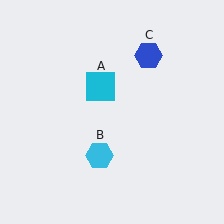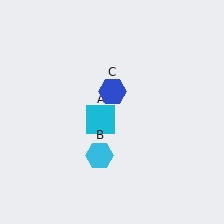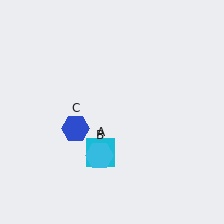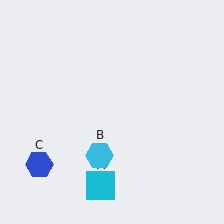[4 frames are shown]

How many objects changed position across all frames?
2 objects changed position: cyan square (object A), blue hexagon (object C).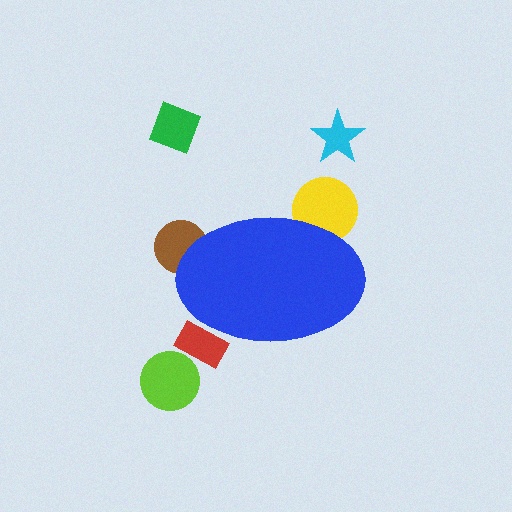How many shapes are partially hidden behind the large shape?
3 shapes are partially hidden.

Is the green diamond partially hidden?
No, the green diamond is fully visible.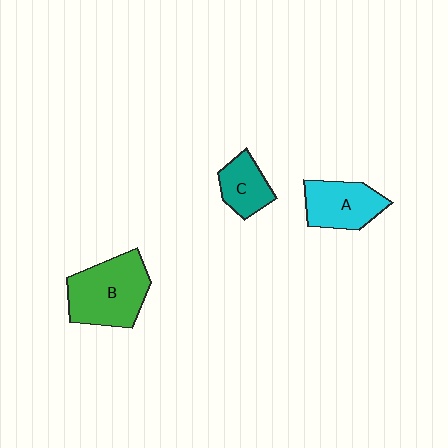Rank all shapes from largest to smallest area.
From largest to smallest: B (green), A (cyan), C (teal).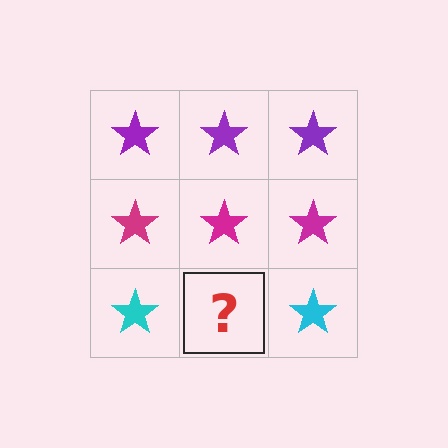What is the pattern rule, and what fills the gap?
The rule is that each row has a consistent color. The gap should be filled with a cyan star.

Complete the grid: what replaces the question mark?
The question mark should be replaced with a cyan star.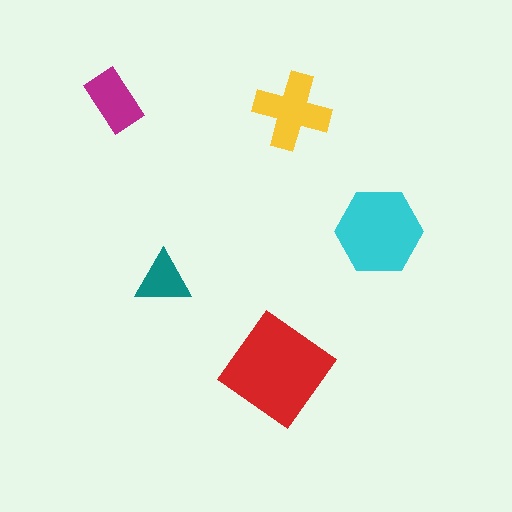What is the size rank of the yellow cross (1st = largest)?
3rd.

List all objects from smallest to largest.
The teal triangle, the magenta rectangle, the yellow cross, the cyan hexagon, the red diamond.